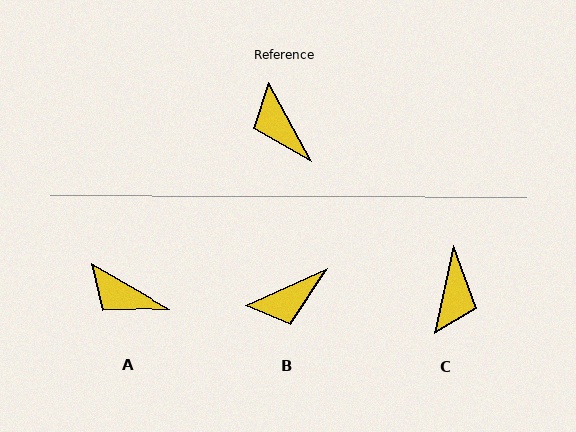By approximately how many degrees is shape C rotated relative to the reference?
Approximately 140 degrees counter-clockwise.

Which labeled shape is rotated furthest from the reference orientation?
C, about 140 degrees away.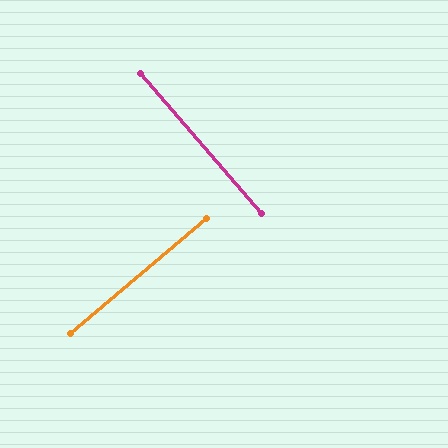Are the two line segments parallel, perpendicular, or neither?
Perpendicular — they meet at approximately 89°.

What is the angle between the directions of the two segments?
Approximately 89 degrees.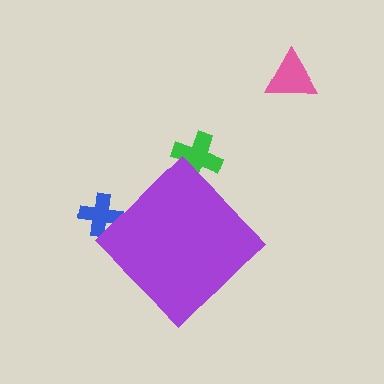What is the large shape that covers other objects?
A purple diamond.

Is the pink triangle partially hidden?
No, the pink triangle is fully visible.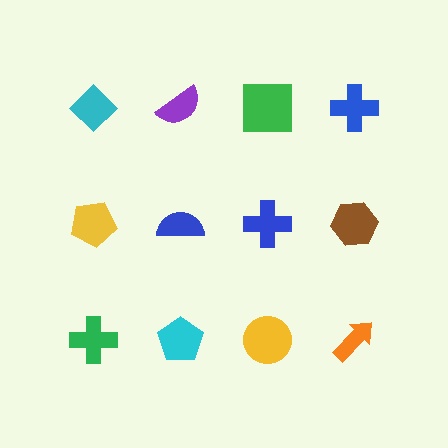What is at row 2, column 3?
A blue cross.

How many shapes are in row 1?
4 shapes.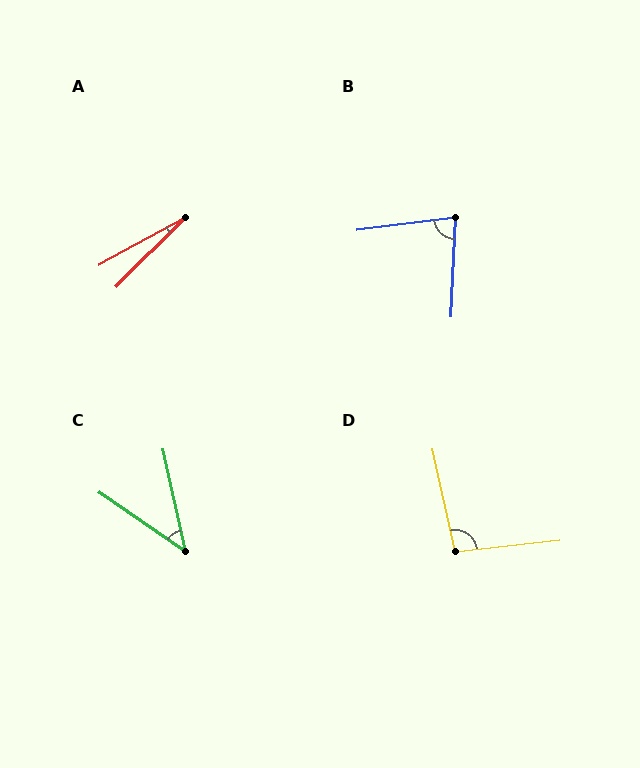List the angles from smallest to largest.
A (16°), C (43°), B (80°), D (96°).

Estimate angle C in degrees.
Approximately 43 degrees.